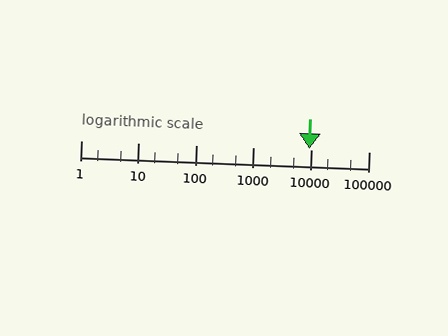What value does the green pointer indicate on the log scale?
The pointer indicates approximately 9300.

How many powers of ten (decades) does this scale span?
The scale spans 5 decades, from 1 to 100000.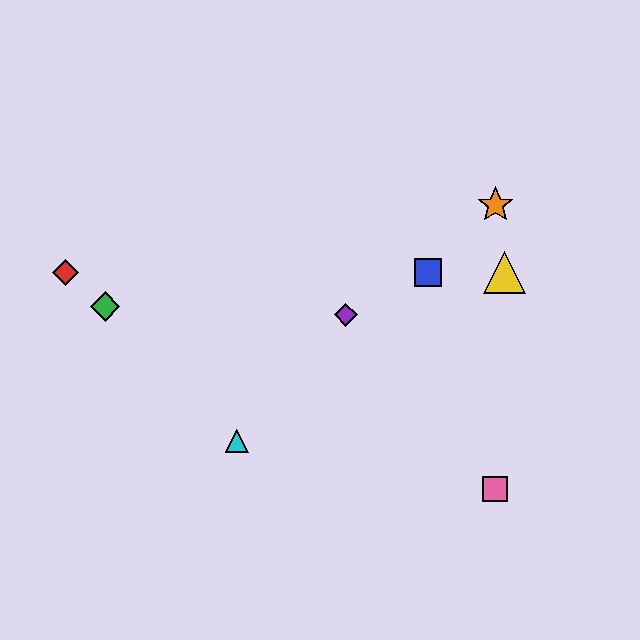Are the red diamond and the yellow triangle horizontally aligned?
Yes, both are at y≈273.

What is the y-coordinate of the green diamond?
The green diamond is at y≈306.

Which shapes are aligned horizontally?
The red diamond, the blue square, the yellow triangle are aligned horizontally.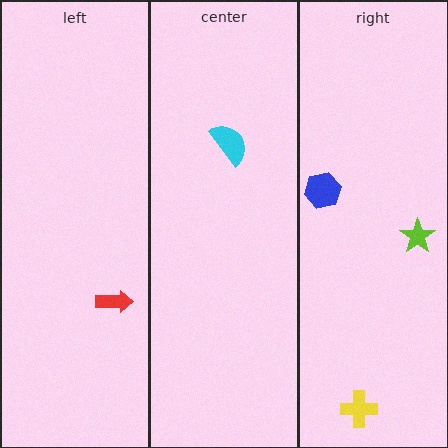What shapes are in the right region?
The yellow cross, the lime star, the blue hexagon.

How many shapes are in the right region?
3.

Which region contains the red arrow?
The left region.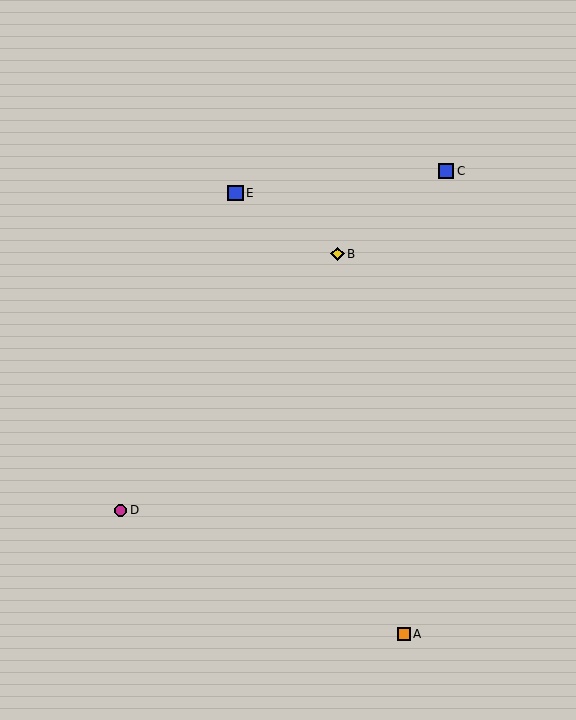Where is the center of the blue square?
The center of the blue square is at (236, 193).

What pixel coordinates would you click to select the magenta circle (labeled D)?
Click at (120, 510) to select the magenta circle D.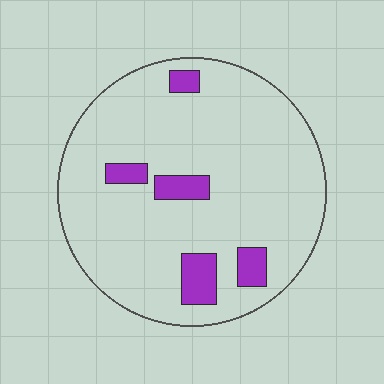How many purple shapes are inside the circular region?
5.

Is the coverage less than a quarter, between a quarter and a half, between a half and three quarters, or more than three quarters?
Less than a quarter.